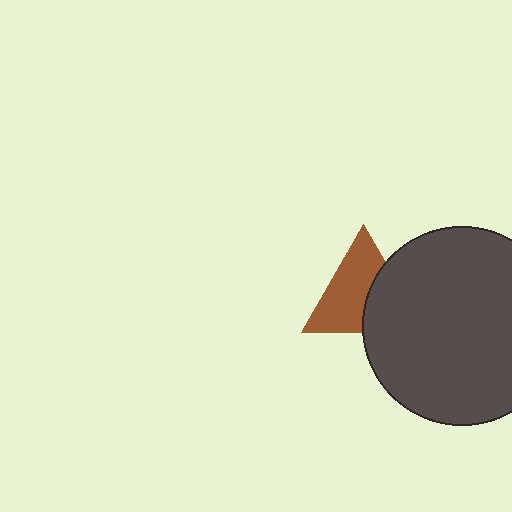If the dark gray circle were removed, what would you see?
You would see the complete brown triangle.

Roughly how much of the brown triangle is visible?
About half of it is visible (roughly 61%).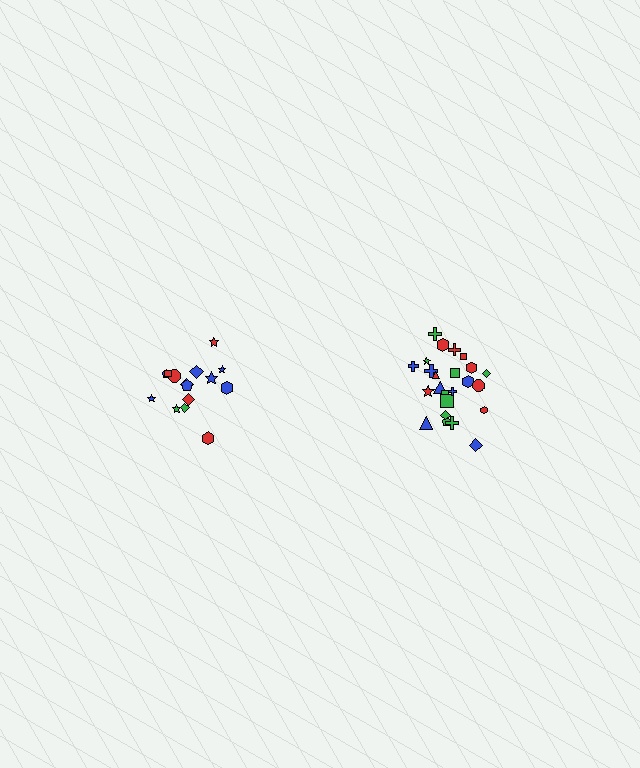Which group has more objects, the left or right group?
The right group.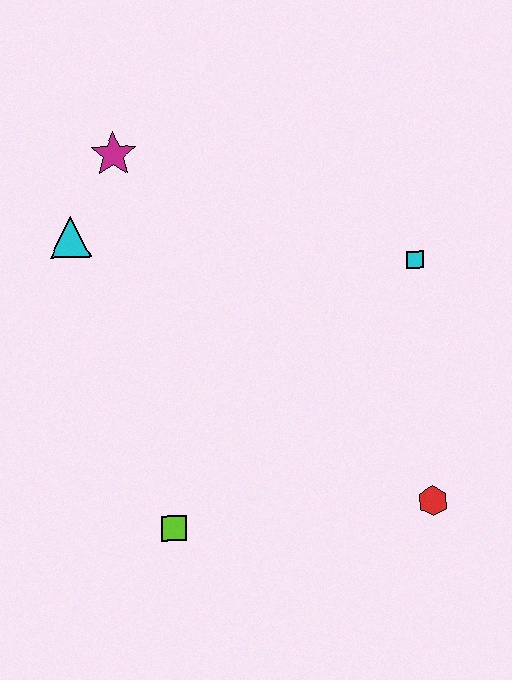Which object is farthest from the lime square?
The magenta star is farthest from the lime square.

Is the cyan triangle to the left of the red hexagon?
Yes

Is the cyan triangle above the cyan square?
Yes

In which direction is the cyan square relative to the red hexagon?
The cyan square is above the red hexagon.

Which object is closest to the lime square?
The red hexagon is closest to the lime square.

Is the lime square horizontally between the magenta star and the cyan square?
Yes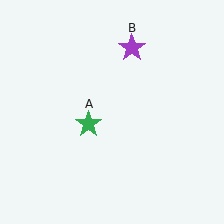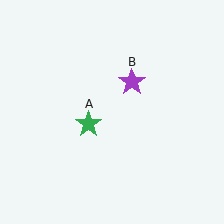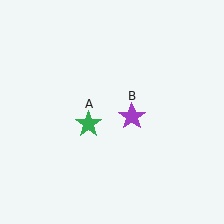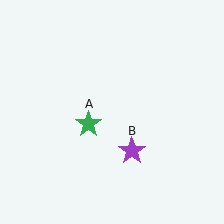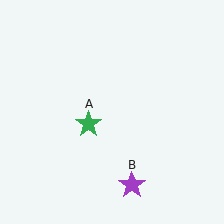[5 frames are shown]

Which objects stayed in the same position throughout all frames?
Green star (object A) remained stationary.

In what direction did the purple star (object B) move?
The purple star (object B) moved down.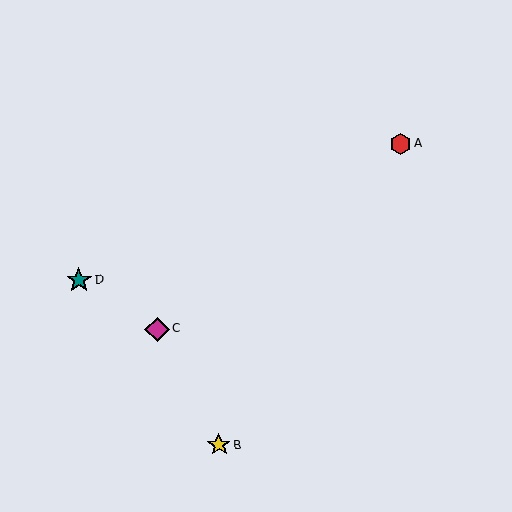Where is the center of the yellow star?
The center of the yellow star is at (219, 445).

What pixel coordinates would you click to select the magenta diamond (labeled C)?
Click at (157, 329) to select the magenta diamond C.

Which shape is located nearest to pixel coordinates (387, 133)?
The red hexagon (labeled A) at (400, 144) is nearest to that location.